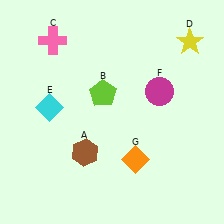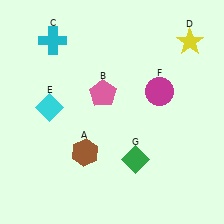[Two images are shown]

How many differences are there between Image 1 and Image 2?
There are 3 differences between the two images.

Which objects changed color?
B changed from lime to pink. C changed from pink to cyan. G changed from orange to green.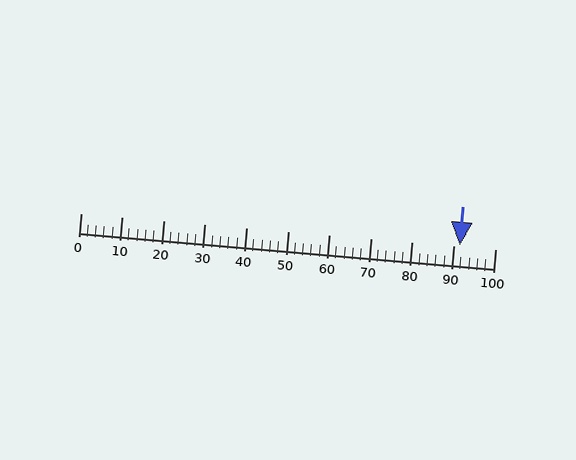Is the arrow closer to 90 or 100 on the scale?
The arrow is closer to 90.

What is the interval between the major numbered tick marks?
The major tick marks are spaced 10 units apart.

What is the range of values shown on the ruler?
The ruler shows values from 0 to 100.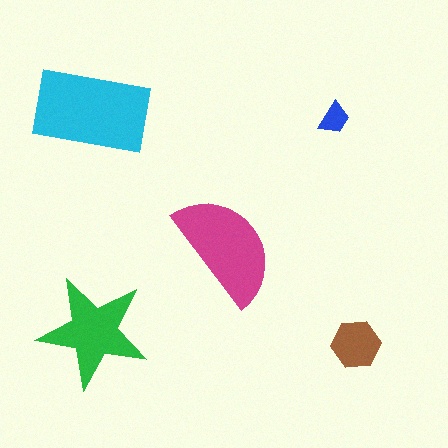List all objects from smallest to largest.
The blue trapezoid, the brown hexagon, the green star, the magenta semicircle, the cyan rectangle.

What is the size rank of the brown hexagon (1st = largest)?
4th.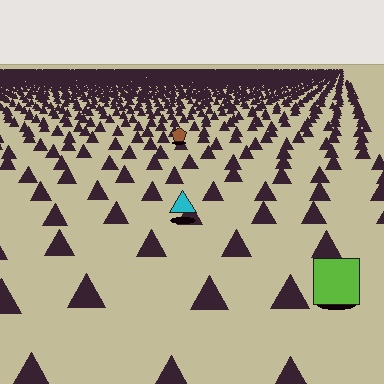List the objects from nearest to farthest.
From nearest to farthest: the lime square, the cyan triangle, the brown pentagon.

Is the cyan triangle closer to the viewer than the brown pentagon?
Yes. The cyan triangle is closer — you can tell from the texture gradient: the ground texture is coarser near it.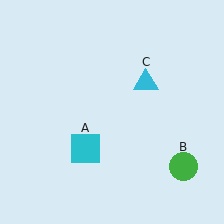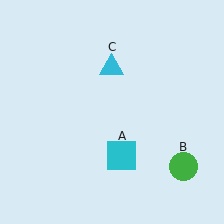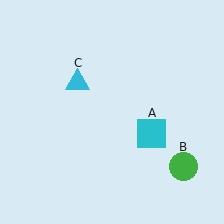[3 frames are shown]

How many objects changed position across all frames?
2 objects changed position: cyan square (object A), cyan triangle (object C).